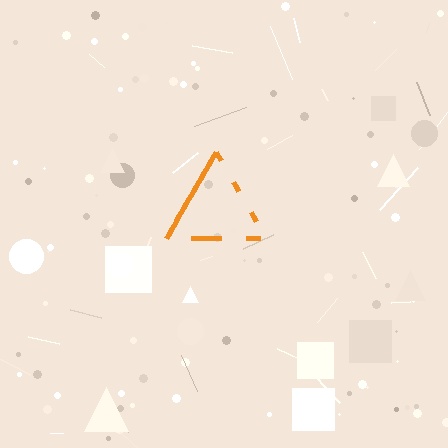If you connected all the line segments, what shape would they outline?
They would outline a triangle.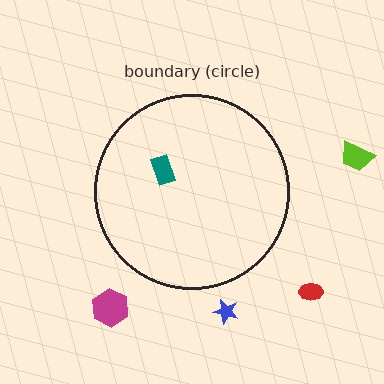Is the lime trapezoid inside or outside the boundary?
Outside.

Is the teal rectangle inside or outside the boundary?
Inside.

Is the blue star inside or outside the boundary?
Outside.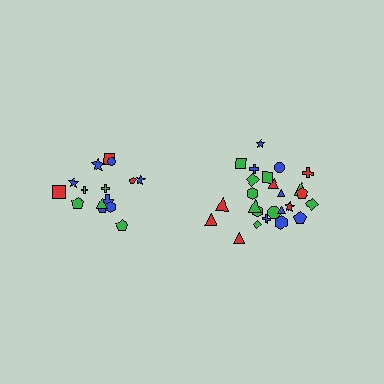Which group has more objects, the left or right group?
The right group.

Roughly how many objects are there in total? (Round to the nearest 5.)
Roughly 40 objects in total.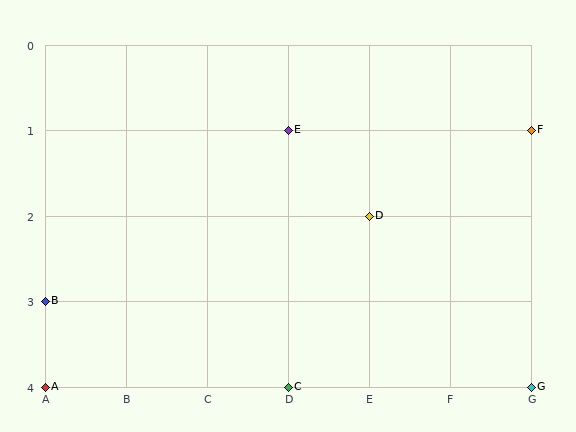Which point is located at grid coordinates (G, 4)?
Point G is at (G, 4).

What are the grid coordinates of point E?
Point E is at grid coordinates (D, 1).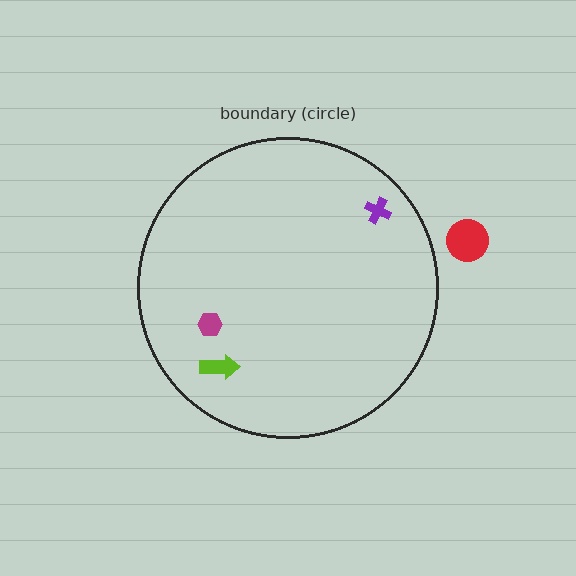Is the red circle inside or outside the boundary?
Outside.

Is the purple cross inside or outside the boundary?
Inside.